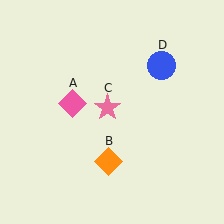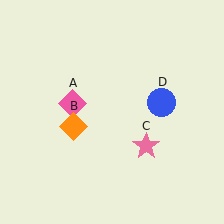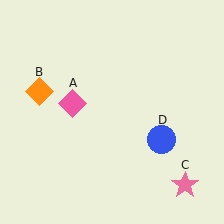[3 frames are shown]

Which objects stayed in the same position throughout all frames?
Pink diamond (object A) remained stationary.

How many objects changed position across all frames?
3 objects changed position: orange diamond (object B), pink star (object C), blue circle (object D).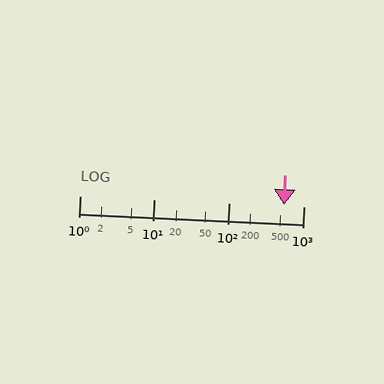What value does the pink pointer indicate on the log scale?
The pointer indicates approximately 550.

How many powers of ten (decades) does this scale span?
The scale spans 3 decades, from 1 to 1000.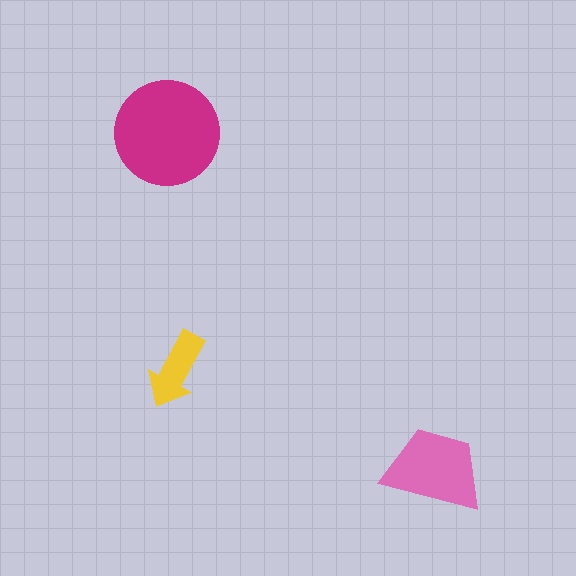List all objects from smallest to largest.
The yellow arrow, the pink trapezoid, the magenta circle.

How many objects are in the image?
There are 3 objects in the image.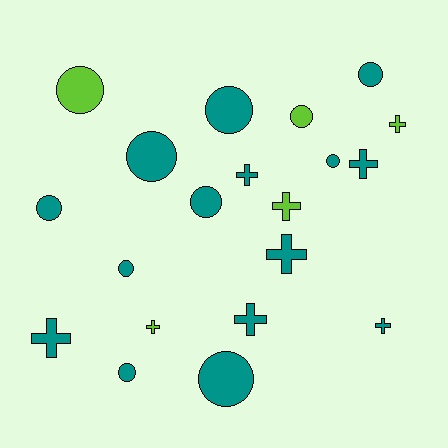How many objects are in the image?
There are 20 objects.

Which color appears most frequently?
Teal, with 15 objects.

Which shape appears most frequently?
Circle, with 11 objects.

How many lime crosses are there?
There are 3 lime crosses.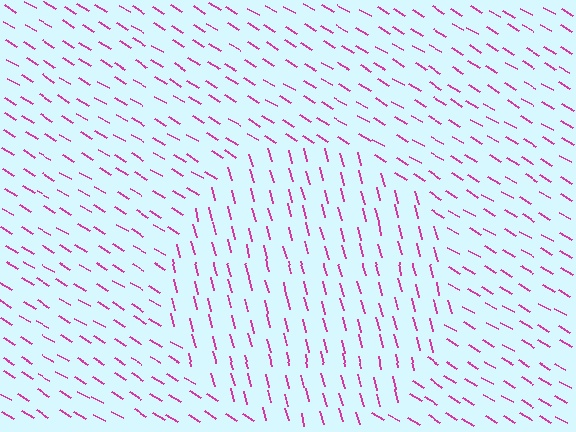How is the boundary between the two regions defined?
The boundary is defined purely by a change in line orientation (approximately 45 degrees difference). All lines are the same color and thickness.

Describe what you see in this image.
The image is filled with small magenta line segments. A circle region in the image has lines oriented differently from the surrounding lines, creating a visible texture boundary.